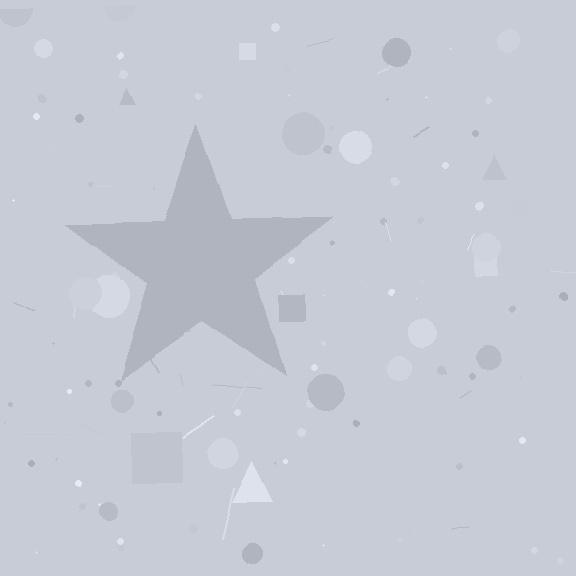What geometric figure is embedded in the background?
A star is embedded in the background.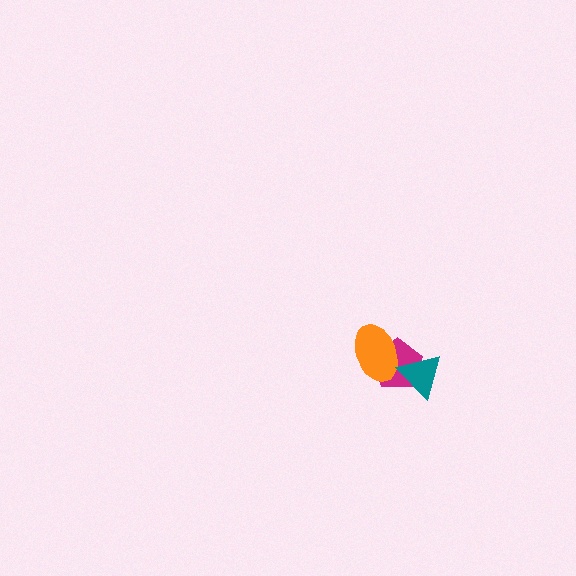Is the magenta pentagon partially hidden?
Yes, it is partially covered by another shape.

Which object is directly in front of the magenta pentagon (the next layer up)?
The orange ellipse is directly in front of the magenta pentagon.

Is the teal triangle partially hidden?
No, no other shape covers it.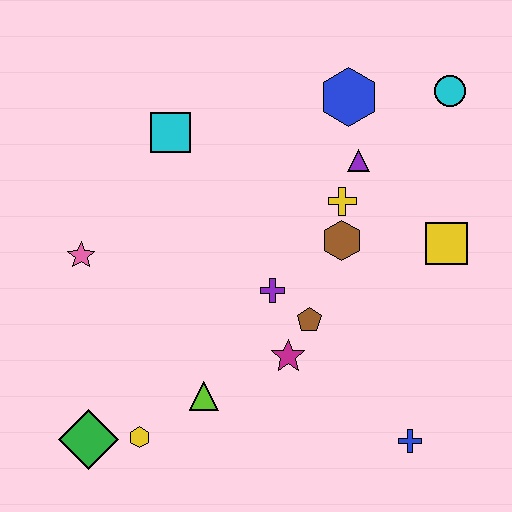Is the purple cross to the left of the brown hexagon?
Yes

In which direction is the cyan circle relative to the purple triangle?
The cyan circle is to the right of the purple triangle.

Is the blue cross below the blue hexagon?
Yes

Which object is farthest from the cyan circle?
The green diamond is farthest from the cyan circle.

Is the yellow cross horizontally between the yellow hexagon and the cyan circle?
Yes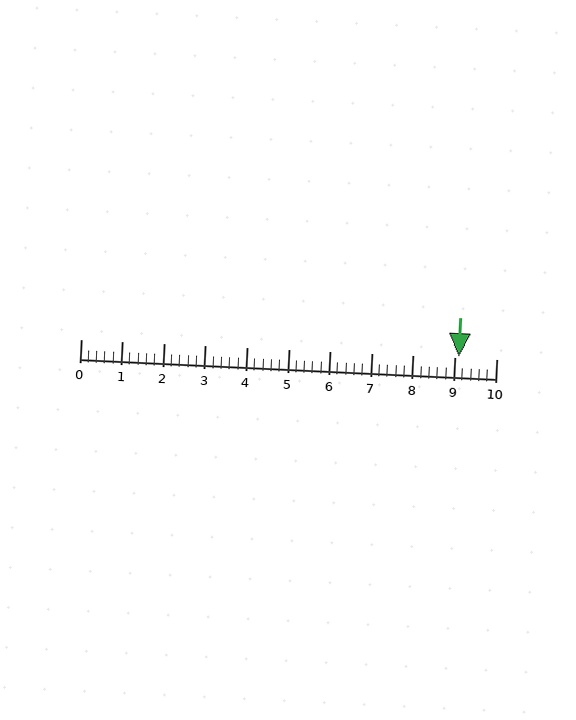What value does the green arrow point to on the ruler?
The green arrow points to approximately 9.1.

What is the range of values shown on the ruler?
The ruler shows values from 0 to 10.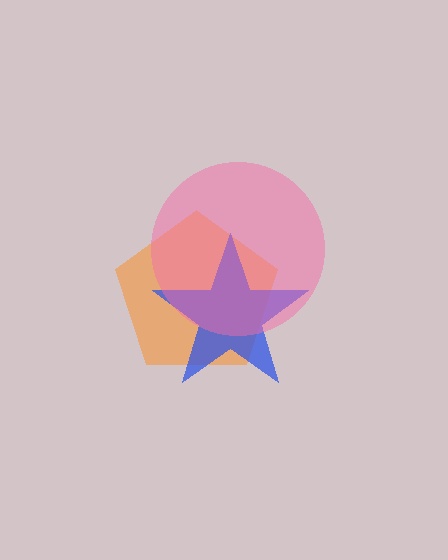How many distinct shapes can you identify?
There are 3 distinct shapes: an orange pentagon, a blue star, a pink circle.